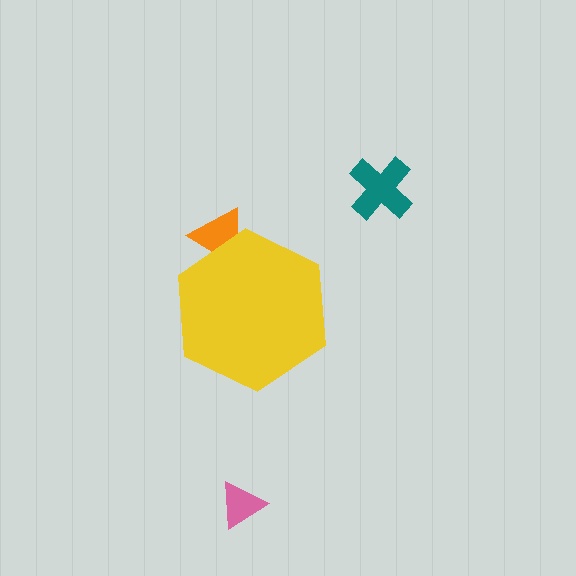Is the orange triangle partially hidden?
Yes, the orange triangle is partially hidden behind the yellow hexagon.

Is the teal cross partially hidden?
No, the teal cross is fully visible.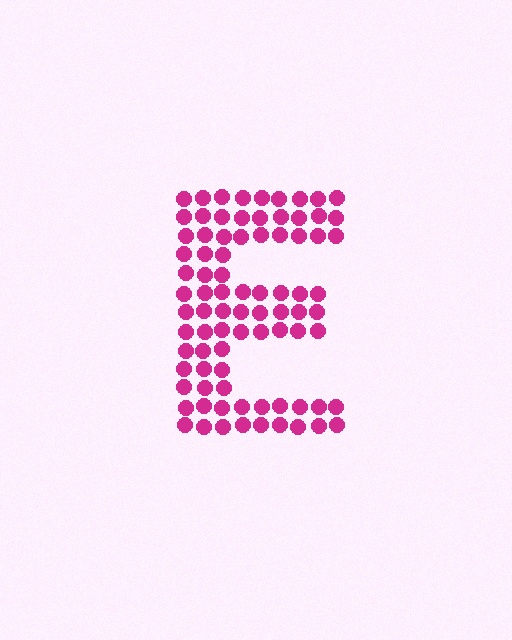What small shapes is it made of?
It is made of small circles.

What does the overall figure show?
The overall figure shows the letter E.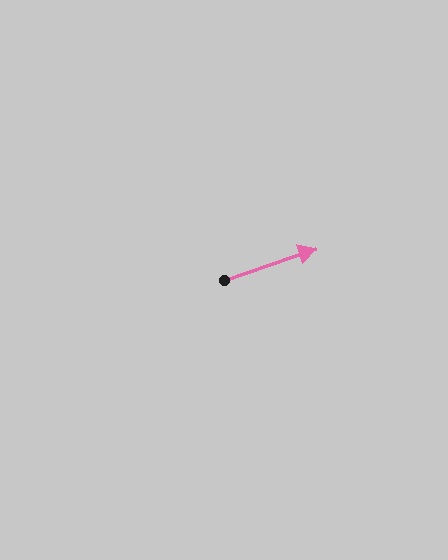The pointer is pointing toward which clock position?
Roughly 2 o'clock.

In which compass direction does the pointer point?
East.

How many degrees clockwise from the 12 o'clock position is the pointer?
Approximately 71 degrees.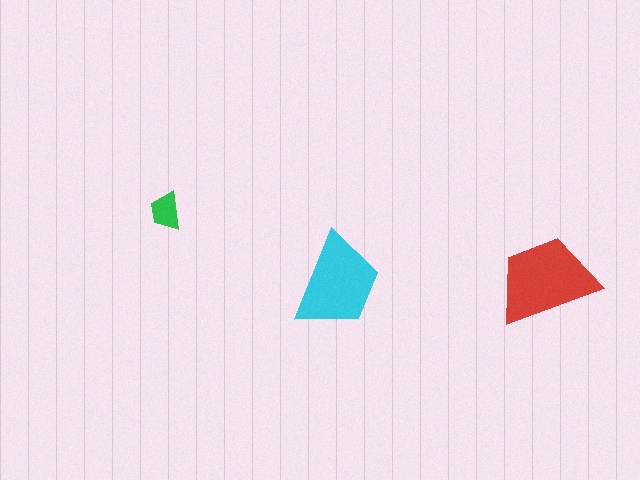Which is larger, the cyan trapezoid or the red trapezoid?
The red one.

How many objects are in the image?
There are 3 objects in the image.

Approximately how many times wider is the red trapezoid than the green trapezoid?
About 2.5 times wider.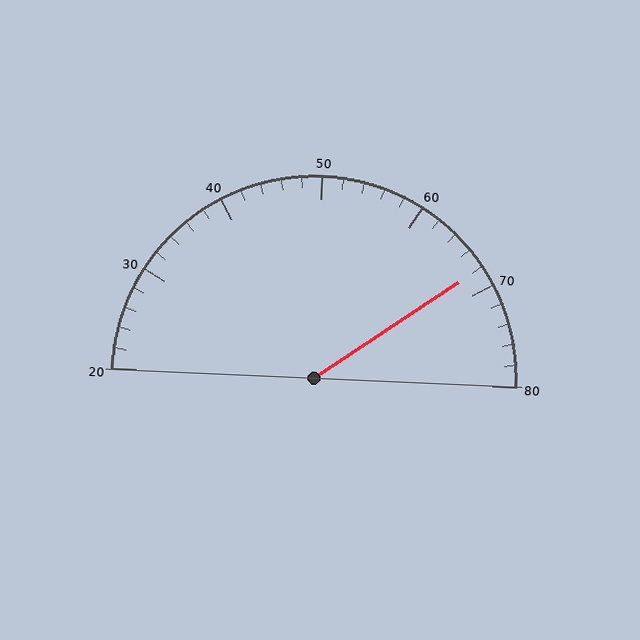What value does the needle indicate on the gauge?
The needle indicates approximately 68.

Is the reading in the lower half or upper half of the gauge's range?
The reading is in the upper half of the range (20 to 80).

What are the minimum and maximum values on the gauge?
The gauge ranges from 20 to 80.